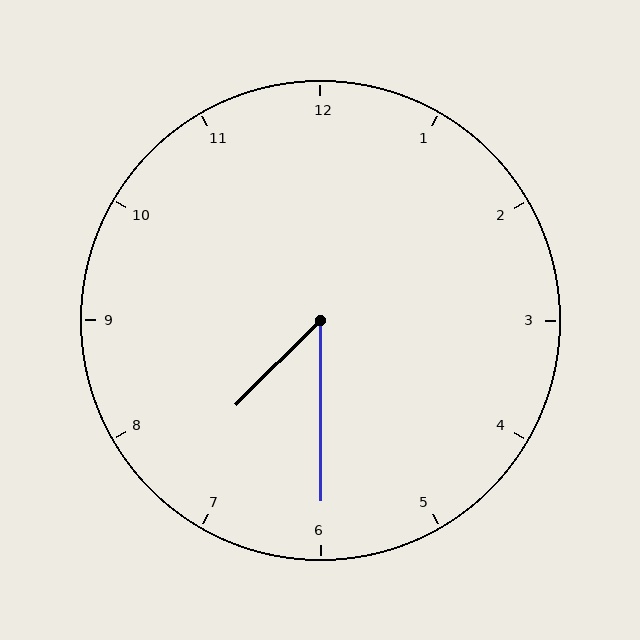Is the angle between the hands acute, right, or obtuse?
It is acute.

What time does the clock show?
7:30.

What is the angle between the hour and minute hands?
Approximately 45 degrees.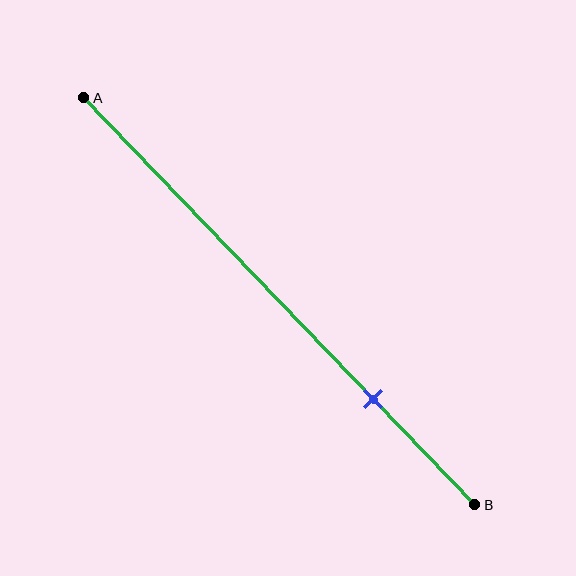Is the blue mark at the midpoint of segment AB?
No, the mark is at about 75% from A, not at the 50% midpoint.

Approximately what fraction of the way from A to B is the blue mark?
The blue mark is approximately 75% of the way from A to B.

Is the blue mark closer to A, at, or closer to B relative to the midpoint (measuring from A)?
The blue mark is closer to point B than the midpoint of segment AB.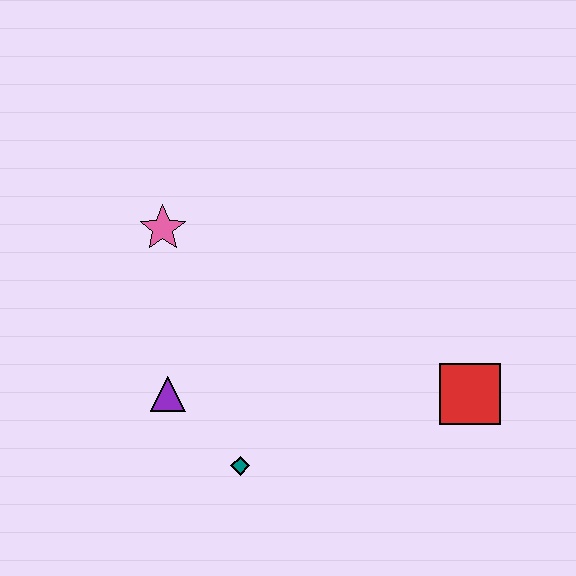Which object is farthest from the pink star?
The red square is farthest from the pink star.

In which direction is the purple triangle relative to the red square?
The purple triangle is to the left of the red square.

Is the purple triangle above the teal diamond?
Yes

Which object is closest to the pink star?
The purple triangle is closest to the pink star.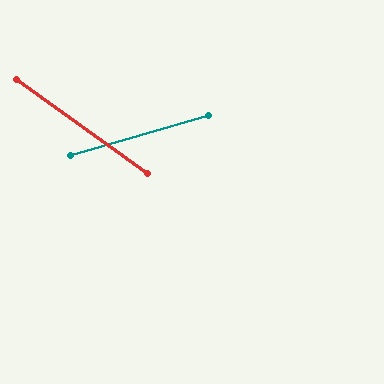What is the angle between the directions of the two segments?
Approximately 52 degrees.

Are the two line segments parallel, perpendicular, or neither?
Neither parallel nor perpendicular — they differ by about 52°.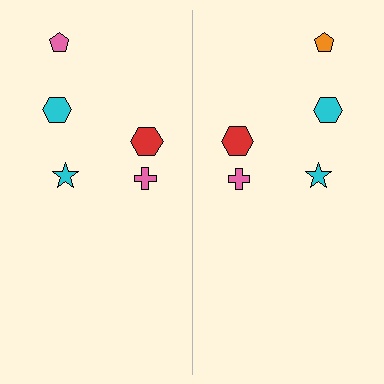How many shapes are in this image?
There are 10 shapes in this image.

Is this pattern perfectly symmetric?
No, the pattern is not perfectly symmetric. The orange pentagon on the right side breaks the symmetry — its mirror counterpart is pink.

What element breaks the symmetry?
The orange pentagon on the right side breaks the symmetry — its mirror counterpart is pink.